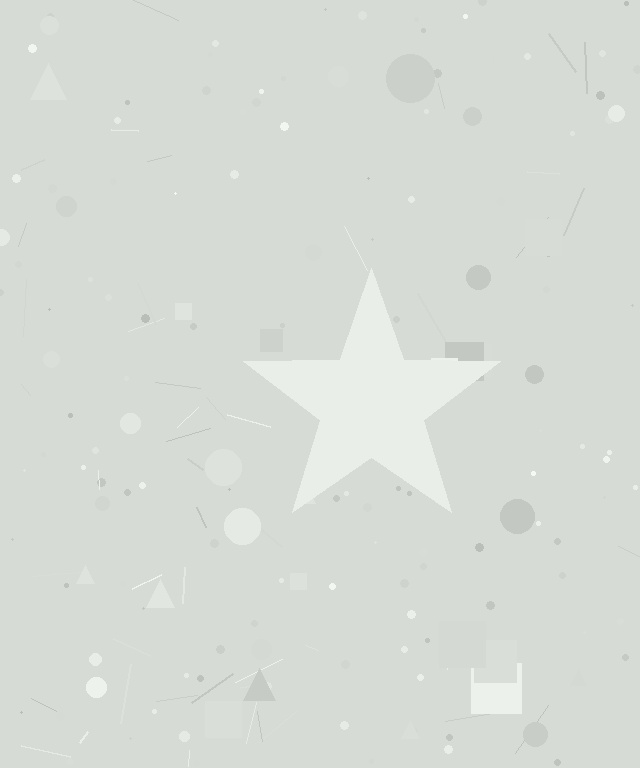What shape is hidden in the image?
A star is hidden in the image.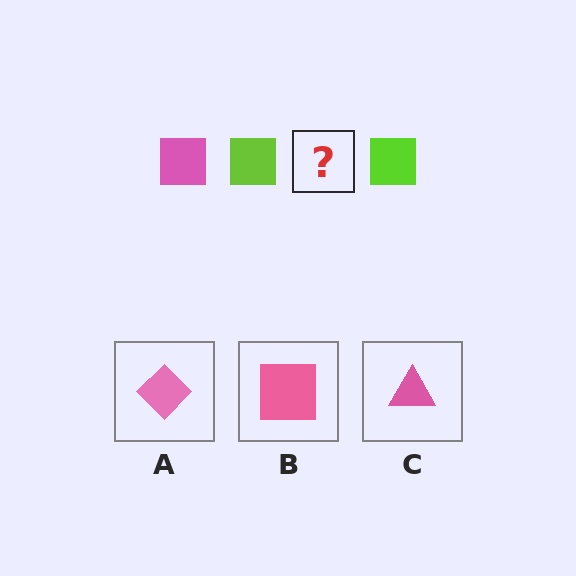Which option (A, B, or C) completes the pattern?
B.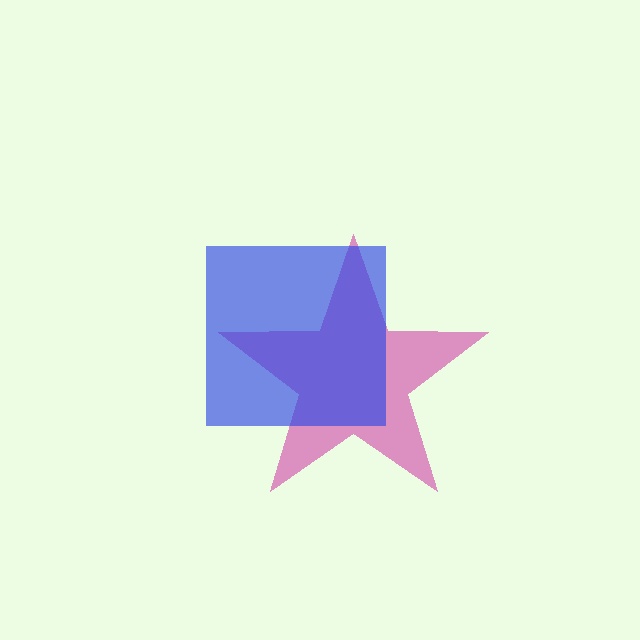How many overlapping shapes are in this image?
There are 2 overlapping shapes in the image.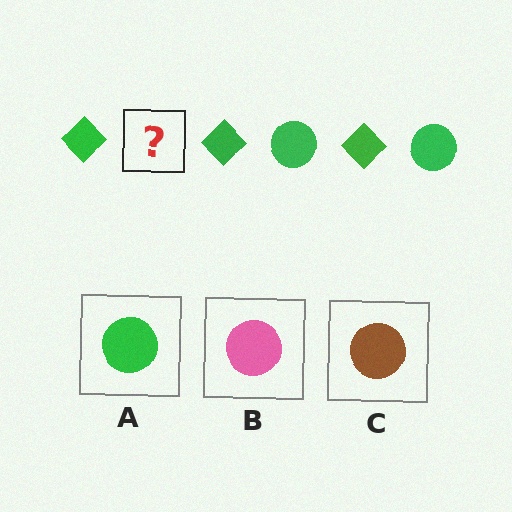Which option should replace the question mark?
Option A.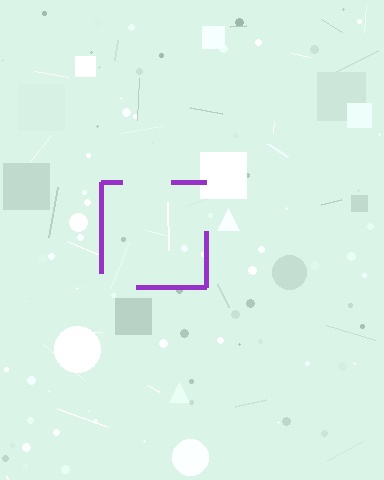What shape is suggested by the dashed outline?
The dashed outline suggests a square.